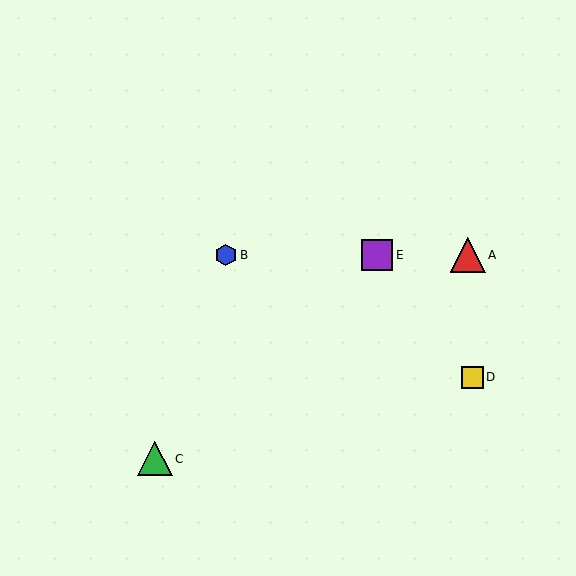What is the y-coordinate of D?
Object D is at y≈377.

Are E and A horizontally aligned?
Yes, both are at y≈255.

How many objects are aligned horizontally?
3 objects (A, B, E) are aligned horizontally.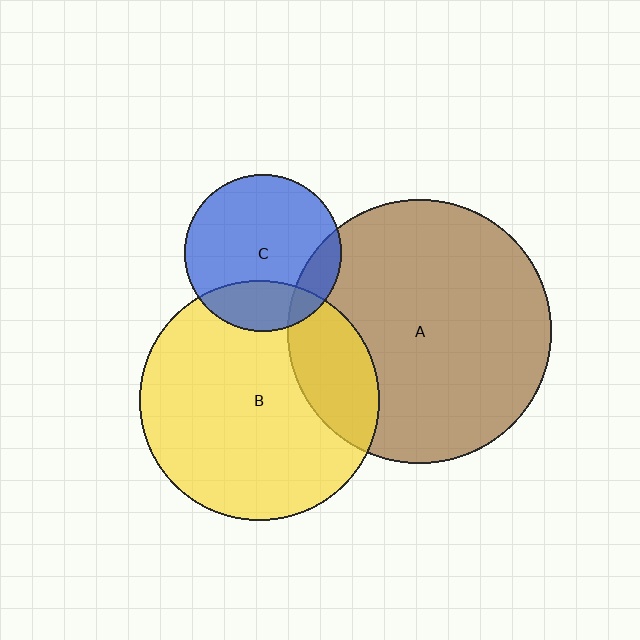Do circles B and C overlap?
Yes.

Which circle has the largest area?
Circle A (brown).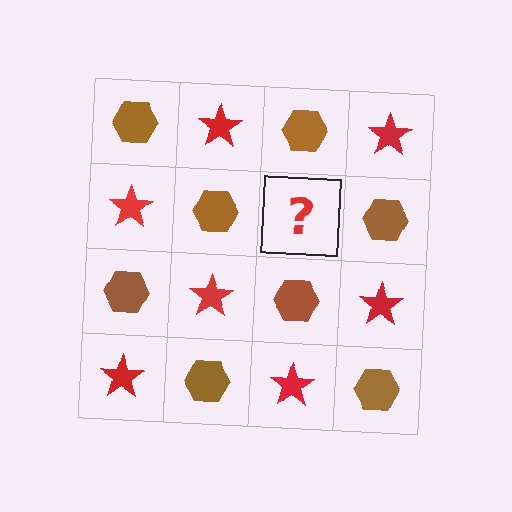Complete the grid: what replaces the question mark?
The question mark should be replaced with a red star.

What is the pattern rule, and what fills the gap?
The rule is that it alternates brown hexagon and red star in a checkerboard pattern. The gap should be filled with a red star.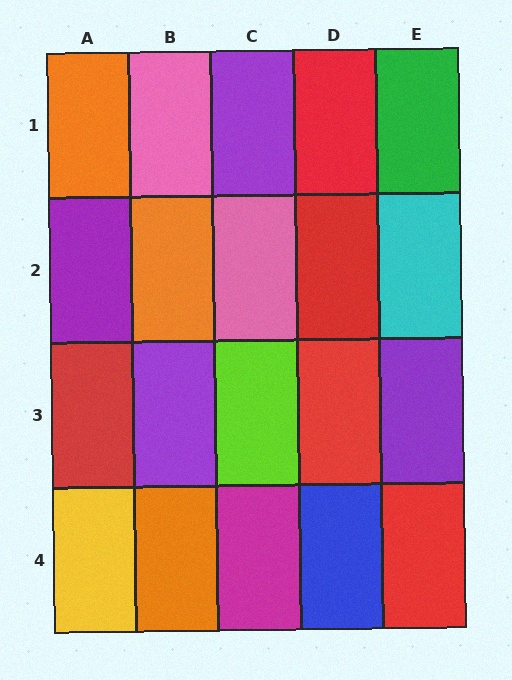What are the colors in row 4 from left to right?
Yellow, orange, magenta, blue, red.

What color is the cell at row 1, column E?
Green.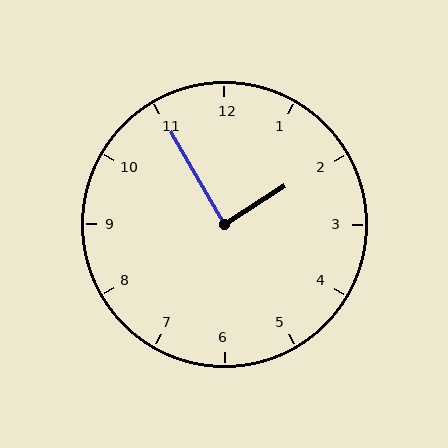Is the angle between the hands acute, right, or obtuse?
It is right.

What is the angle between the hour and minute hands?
Approximately 88 degrees.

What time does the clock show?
1:55.